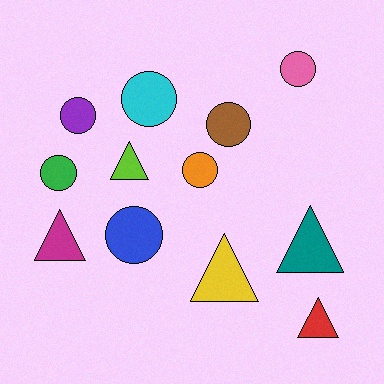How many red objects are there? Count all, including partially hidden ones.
There is 1 red object.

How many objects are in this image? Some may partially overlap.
There are 12 objects.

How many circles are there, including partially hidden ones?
There are 7 circles.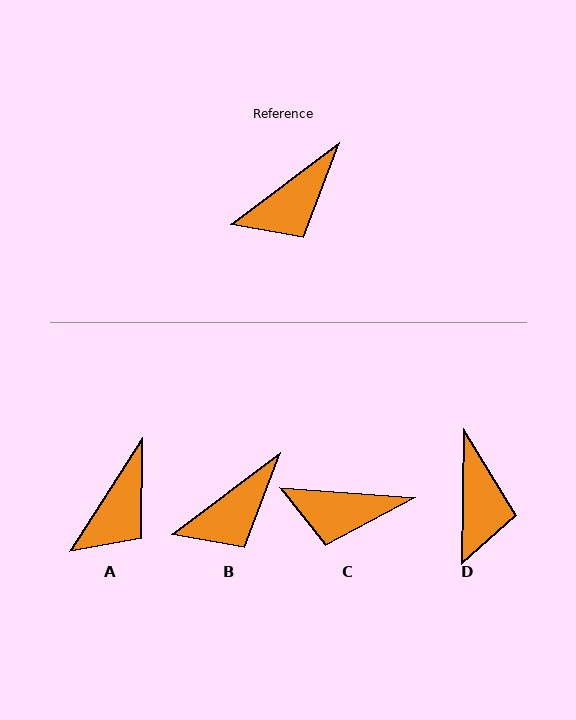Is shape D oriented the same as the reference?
No, it is off by about 52 degrees.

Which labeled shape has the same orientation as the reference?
B.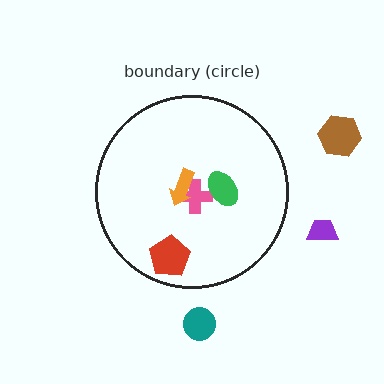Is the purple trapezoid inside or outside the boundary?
Outside.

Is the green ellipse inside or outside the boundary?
Inside.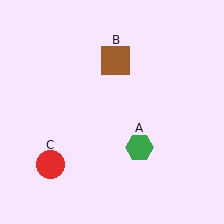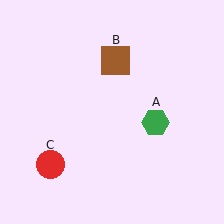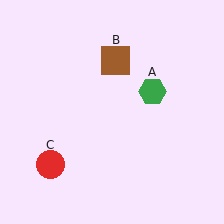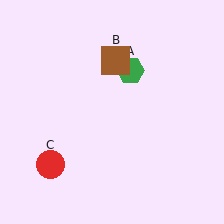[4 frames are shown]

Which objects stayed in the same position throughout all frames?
Brown square (object B) and red circle (object C) remained stationary.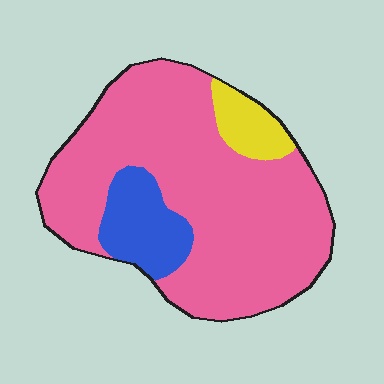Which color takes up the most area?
Pink, at roughly 80%.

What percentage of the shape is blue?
Blue takes up about one eighth (1/8) of the shape.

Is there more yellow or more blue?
Blue.